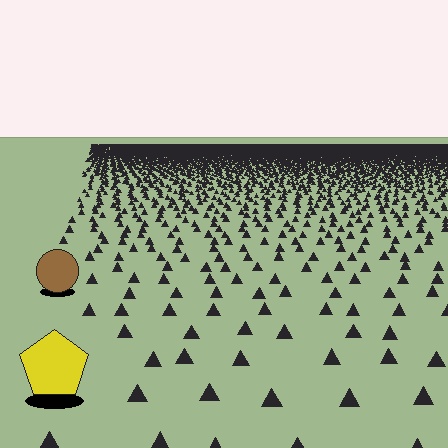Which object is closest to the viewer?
The yellow pentagon is closest. The texture marks near it are larger and more spread out.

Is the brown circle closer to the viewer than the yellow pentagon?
No. The yellow pentagon is closer — you can tell from the texture gradient: the ground texture is coarser near it.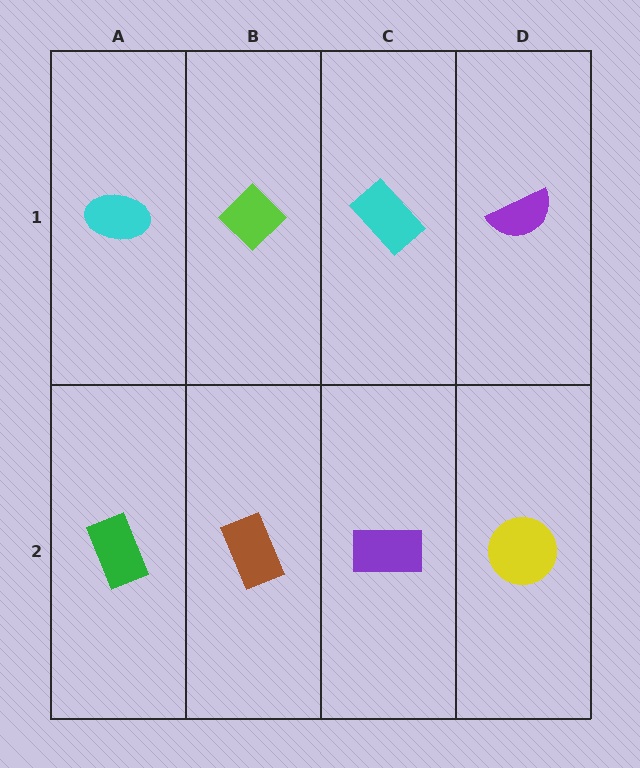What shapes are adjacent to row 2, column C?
A cyan rectangle (row 1, column C), a brown rectangle (row 2, column B), a yellow circle (row 2, column D).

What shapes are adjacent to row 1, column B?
A brown rectangle (row 2, column B), a cyan ellipse (row 1, column A), a cyan rectangle (row 1, column C).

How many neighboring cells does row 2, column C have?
3.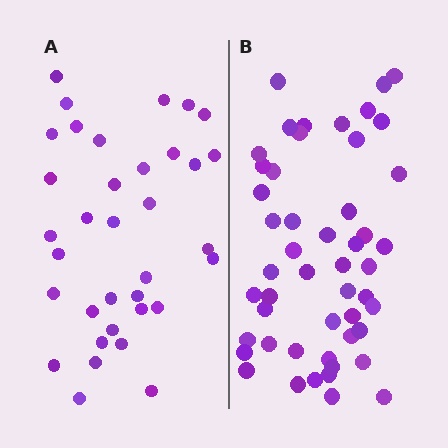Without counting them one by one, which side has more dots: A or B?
Region B (the right region) has more dots.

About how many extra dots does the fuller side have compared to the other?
Region B has approximately 15 more dots than region A.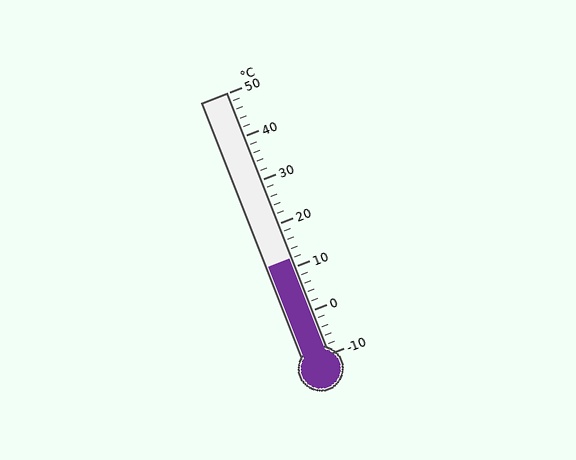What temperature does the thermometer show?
The thermometer shows approximately 12°C.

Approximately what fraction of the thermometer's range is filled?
The thermometer is filled to approximately 35% of its range.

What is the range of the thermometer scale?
The thermometer scale ranges from -10°C to 50°C.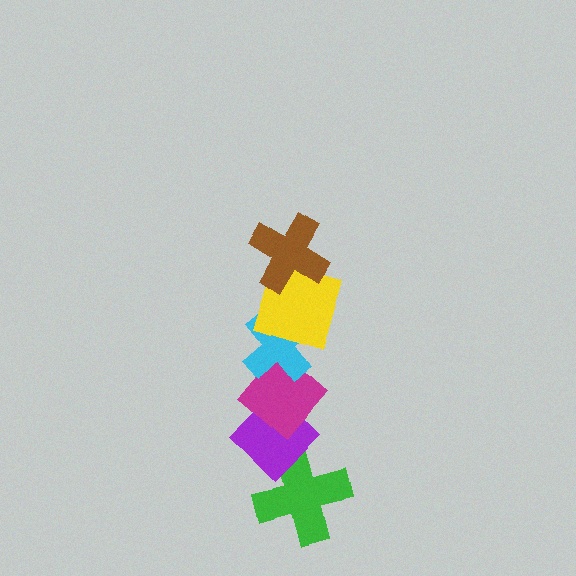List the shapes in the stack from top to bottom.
From top to bottom: the brown cross, the yellow square, the cyan cross, the magenta diamond, the purple diamond, the green cross.